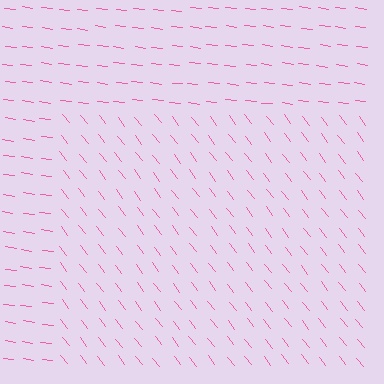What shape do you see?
I see a rectangle.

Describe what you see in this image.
The image is filled with small pink line segments. A rectangle region in the image has lines oriented differently from the surrounding lines, creating a visible texture boundary.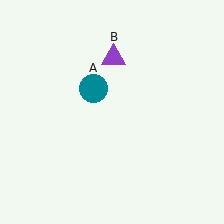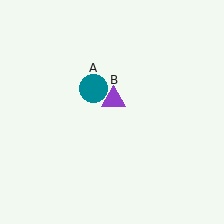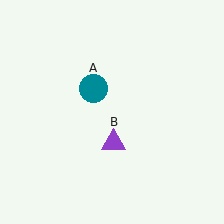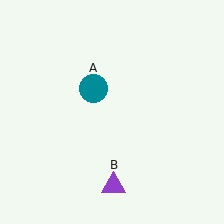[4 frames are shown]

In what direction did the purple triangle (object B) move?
The purple triangle (object B) moved down.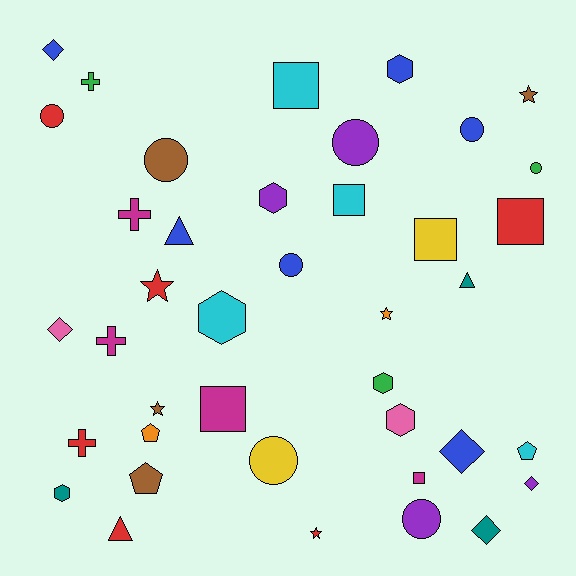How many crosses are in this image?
There are 4 crosses.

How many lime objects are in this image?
There are no lime objects.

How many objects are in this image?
There are 40 objects.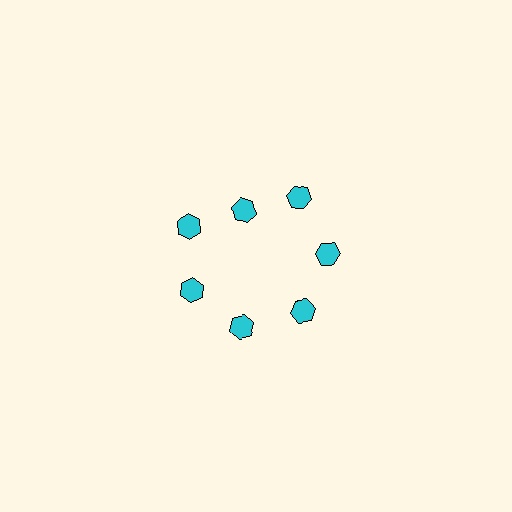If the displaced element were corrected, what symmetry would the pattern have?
It would have 7-fold rotational symmetry — the pattern would map onto itself every 51 degrees.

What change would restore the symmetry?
The symmetry would be restored by moving it outward, back onto the ring so that all 7 hexagons sit at equal angles and equal distance from the center.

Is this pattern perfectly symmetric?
No. The 7 cyan hexagons are arranged in a ring, but one element near the 12 o'clock position is pulled inward toward the center, breaking the 7-fold rotational symmetry.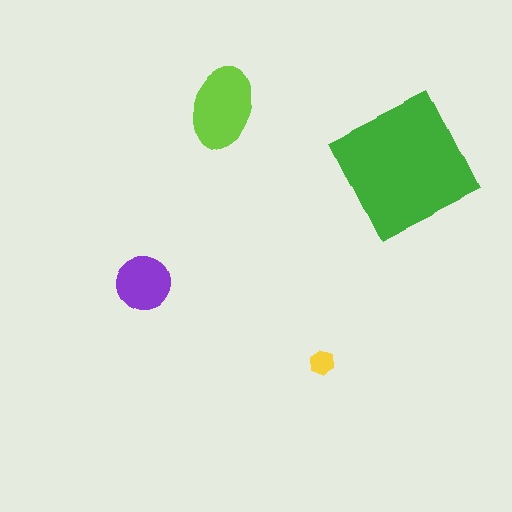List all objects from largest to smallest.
The green square, the lime ellipse, the purple circle, the yellow hexagon.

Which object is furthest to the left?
The purple circle is leftmost.